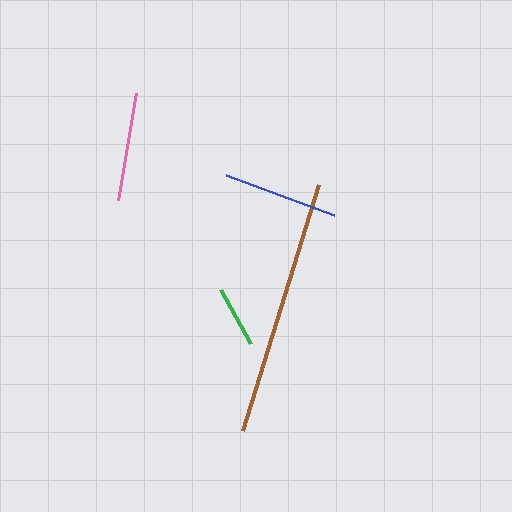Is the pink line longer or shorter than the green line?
The pink line is longer than the green line.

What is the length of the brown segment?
The brown segment is approximately 257 pixels long.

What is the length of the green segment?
The green segment is approximately 62 pixels long.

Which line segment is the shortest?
The green line is the shortest at approximately 62 pixels.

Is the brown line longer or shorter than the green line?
The brown line is longer than the green line.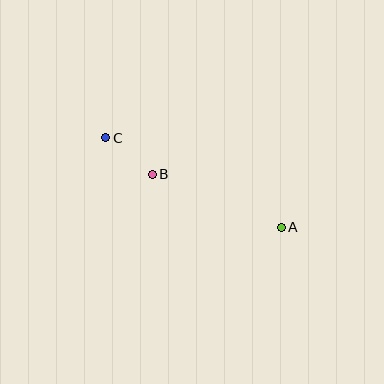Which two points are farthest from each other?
Points A and C are farthest from each other.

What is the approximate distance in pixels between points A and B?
The distance between A and B is approximately 139 pixels.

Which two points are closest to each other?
Points B and C are closest to each other.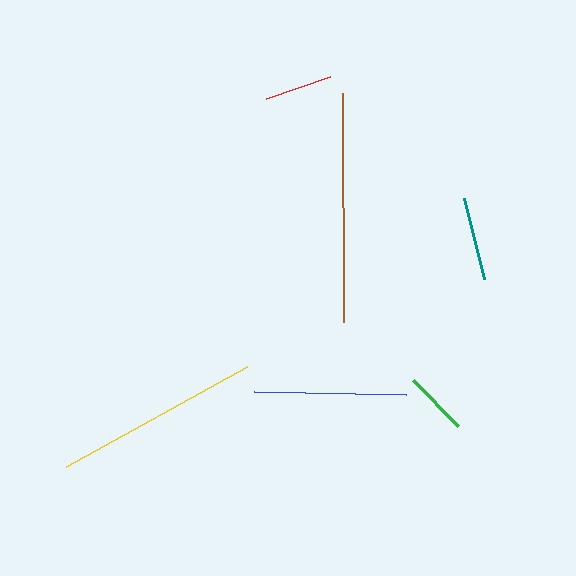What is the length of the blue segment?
The blue segment is approximately 152 pixels long.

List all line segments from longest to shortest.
From longest to shortest: brown, yellow, blue, teal, red, green.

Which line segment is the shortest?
The green line is the shortest at approximately 65 pixels.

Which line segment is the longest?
The brown line is the longest at approximately 229 pixels.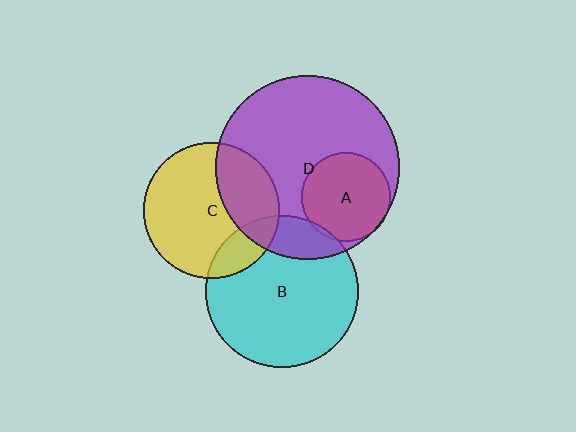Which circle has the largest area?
Circle D (purple).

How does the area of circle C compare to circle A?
Approximately 2.3 times.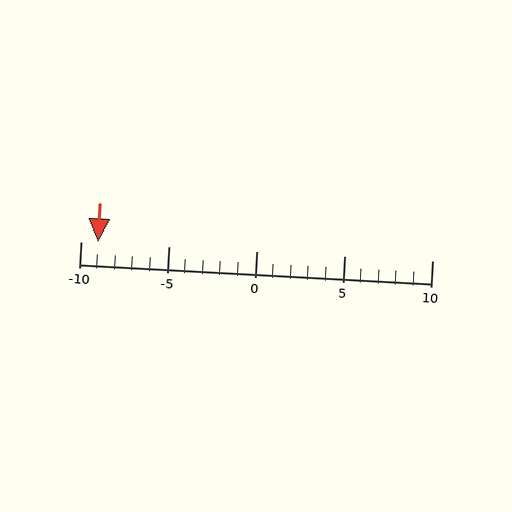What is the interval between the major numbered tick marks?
The major tick marks are spaced 5 units apart.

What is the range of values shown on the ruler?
The ruler shows values from -10 to 10.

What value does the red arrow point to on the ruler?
The red arrow points to approximately -9.